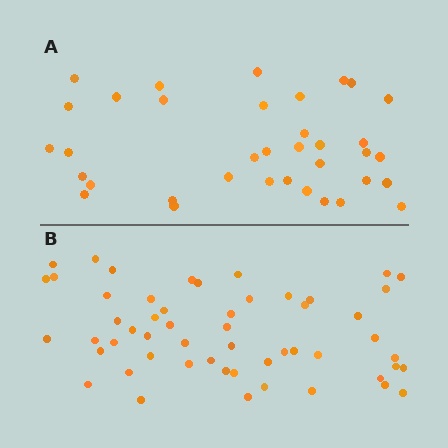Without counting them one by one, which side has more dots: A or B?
Region B (the bottom region) has more dots.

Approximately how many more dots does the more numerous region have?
Region B has approximately 20 more dots than region A.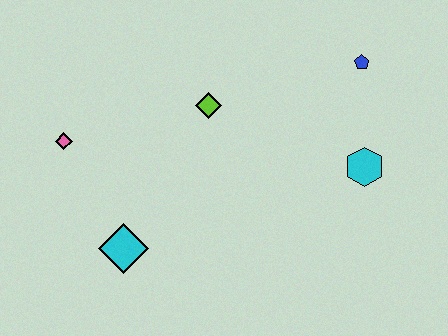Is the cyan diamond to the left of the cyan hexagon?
Yes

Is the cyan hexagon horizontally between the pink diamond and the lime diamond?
No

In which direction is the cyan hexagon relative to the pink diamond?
The cyan hexagon is to the right of the pink diamond.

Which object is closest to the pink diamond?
The cyan diamond is closest to the pink diamond.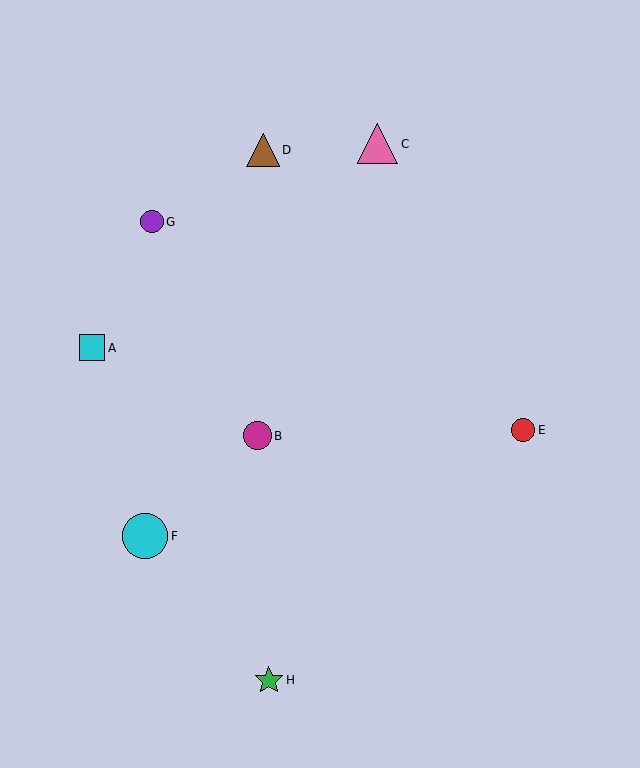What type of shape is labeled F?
Shape F is a cyan circle.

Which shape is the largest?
The cyan circle (labeled F) is the largest.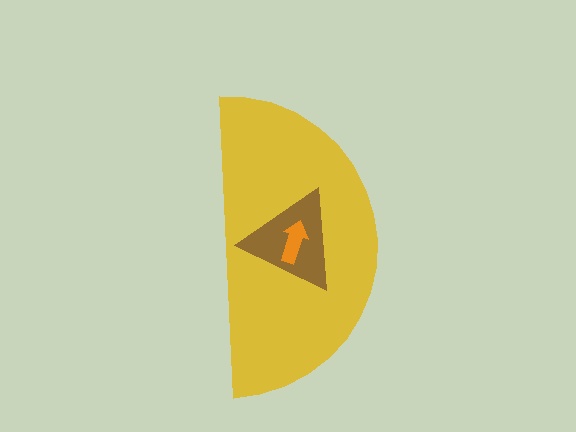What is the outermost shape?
The yellow semicircle.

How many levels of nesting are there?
3.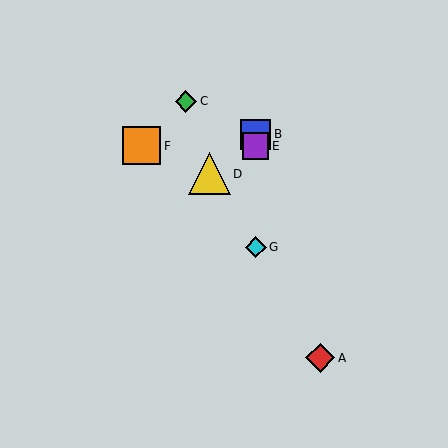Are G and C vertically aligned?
No, G is at x≈256 and C is at x≈186.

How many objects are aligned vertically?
3 objects (B, E, G) are aligned vertically.